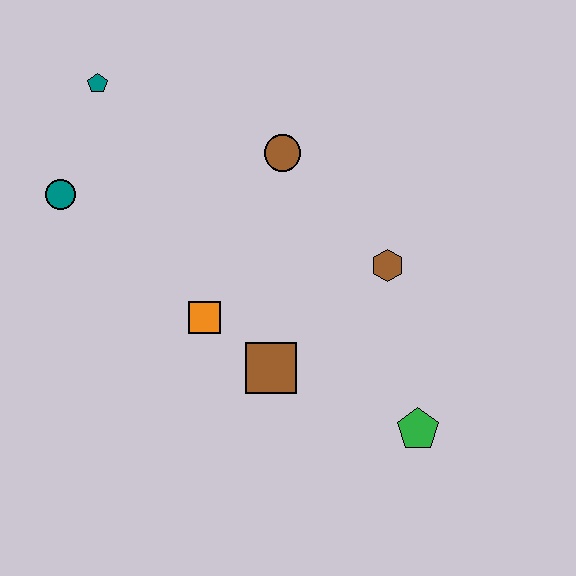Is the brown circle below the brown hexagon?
No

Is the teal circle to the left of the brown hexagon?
Yes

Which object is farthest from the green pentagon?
The teal pentagon is farthest from the green pentagon.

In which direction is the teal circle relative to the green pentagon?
The teal circle is to the left of the green pentagon.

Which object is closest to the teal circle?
The teal pentagon is closest to the teal circle.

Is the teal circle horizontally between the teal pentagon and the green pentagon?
No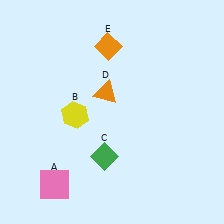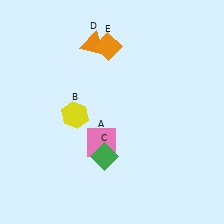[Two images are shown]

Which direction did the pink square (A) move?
The pink square (A) moved right.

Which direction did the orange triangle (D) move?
The orange triangle (D) moved up.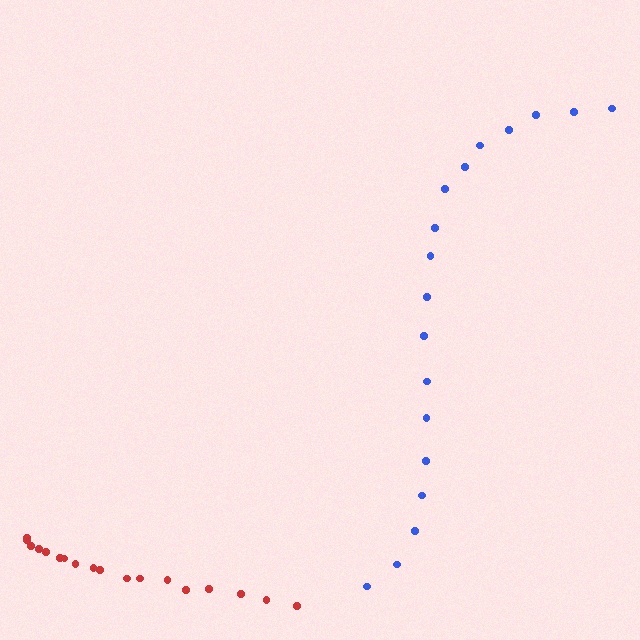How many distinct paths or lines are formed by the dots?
There are 2 distinct paths.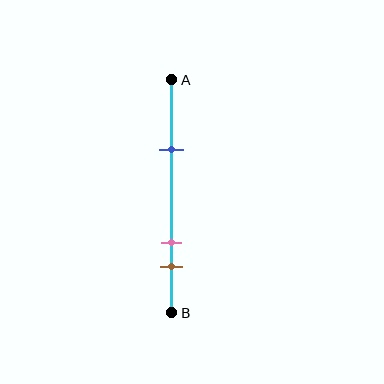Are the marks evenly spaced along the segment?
No, the marks are not evenly spaced.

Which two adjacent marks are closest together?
The pink and brown marks are the closest adjacent pair.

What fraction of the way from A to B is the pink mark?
The pink mark is approximately 70% (0.7) of the way from A to B.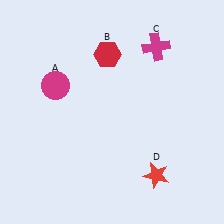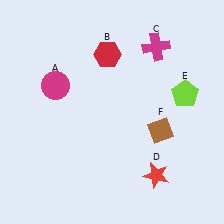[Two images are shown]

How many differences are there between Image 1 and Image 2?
There are 2 differences between the two images.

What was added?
A lime pentagon (E), a brown diamond (F) were added in Image 2.